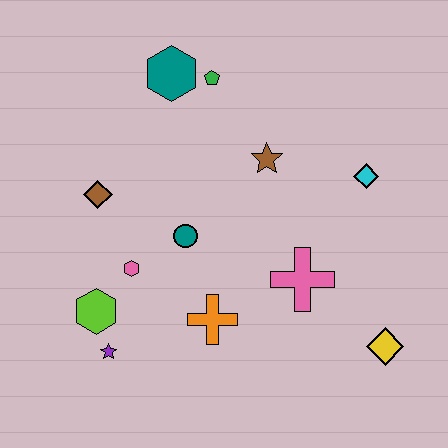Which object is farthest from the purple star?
The cyan diamond is farthest from the purple star.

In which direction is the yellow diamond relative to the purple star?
The yellow diamond is to the right of the purple star.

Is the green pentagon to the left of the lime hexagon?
No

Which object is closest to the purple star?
The lime hexagon is closest to the purple star.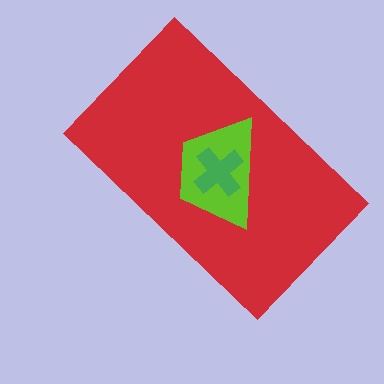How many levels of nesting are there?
3.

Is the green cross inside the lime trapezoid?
Yes.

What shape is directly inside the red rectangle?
The lime trapezoid.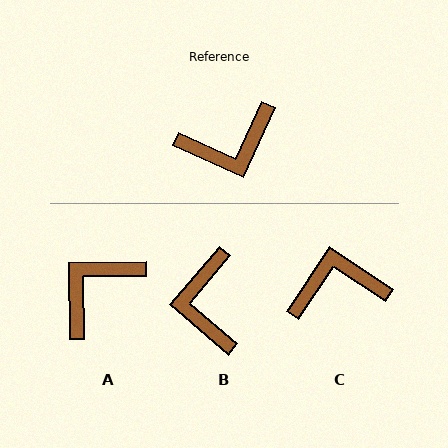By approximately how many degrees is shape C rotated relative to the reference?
Approximately 171 degrees counter-clockwise.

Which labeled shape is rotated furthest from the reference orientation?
C, about 171 degrees away.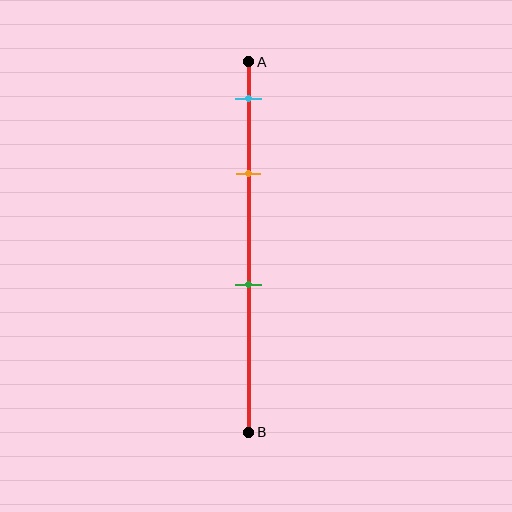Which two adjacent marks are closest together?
The cyan and orange marks are the closest adjacent pair.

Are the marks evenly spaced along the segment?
No, the marks are not evenly spaced.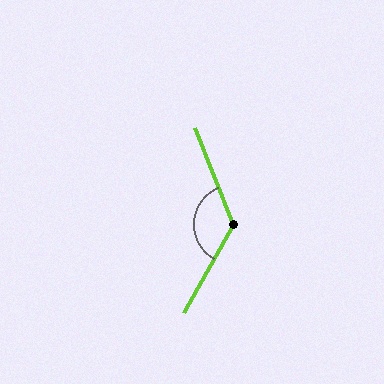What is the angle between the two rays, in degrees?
Approximately 129 degrees.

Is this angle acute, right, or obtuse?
It is obtuse.